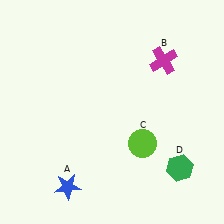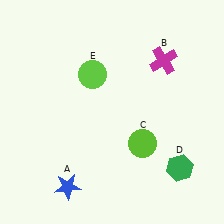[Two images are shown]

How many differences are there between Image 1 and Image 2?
There is 1 difference between the two images.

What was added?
A lime circle (E) was added in Image 2.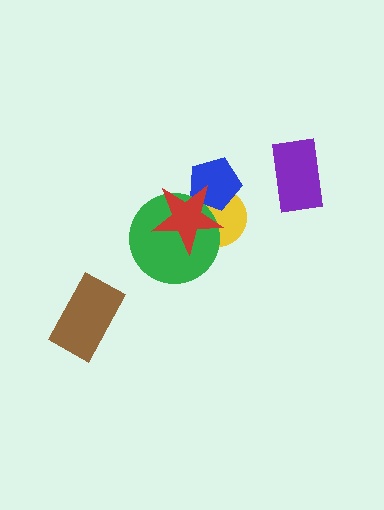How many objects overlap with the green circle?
2 objects overlap with the green circle.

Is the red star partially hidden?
No, no other shape covers it.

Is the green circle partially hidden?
Yes, it is partially covered by another shape.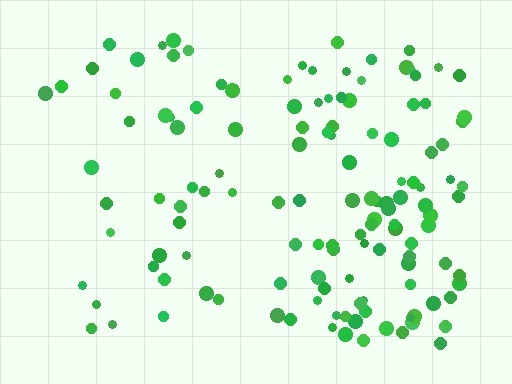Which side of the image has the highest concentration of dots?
The right.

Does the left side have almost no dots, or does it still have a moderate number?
Still a moderate number, just noticeably fewer than the right.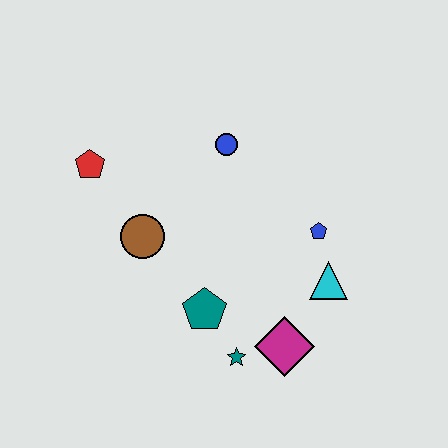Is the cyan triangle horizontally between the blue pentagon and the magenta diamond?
No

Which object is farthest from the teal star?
The red pentagon is farthest from the teal star.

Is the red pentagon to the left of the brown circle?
Yes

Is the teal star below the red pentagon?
Yes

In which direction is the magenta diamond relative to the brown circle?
The magenta diamond is to the right of the brown circle.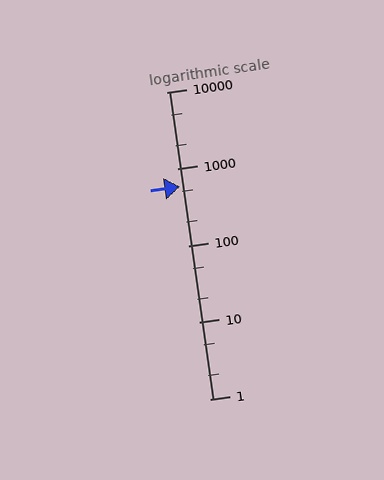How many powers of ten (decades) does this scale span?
The scale spans 4 decades, from 1 to 10000.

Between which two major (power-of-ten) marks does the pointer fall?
The pointer is between 100 and 1000.